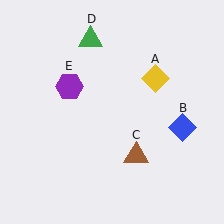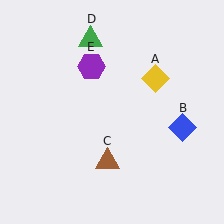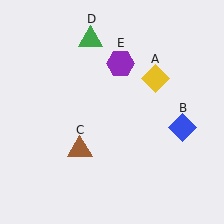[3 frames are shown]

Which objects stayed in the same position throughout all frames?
Yellow diamond (object A) and blue diamond (object B) and green triangle (object D) remained stationary.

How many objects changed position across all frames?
2 objects changed position: brown triangle (object C), purple hexagon (object E).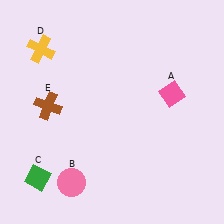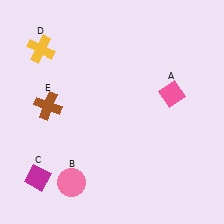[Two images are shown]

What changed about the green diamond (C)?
In Image 1, C is green. In Image 2, it changed to magenta.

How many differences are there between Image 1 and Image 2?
There is 1 difference between the two images.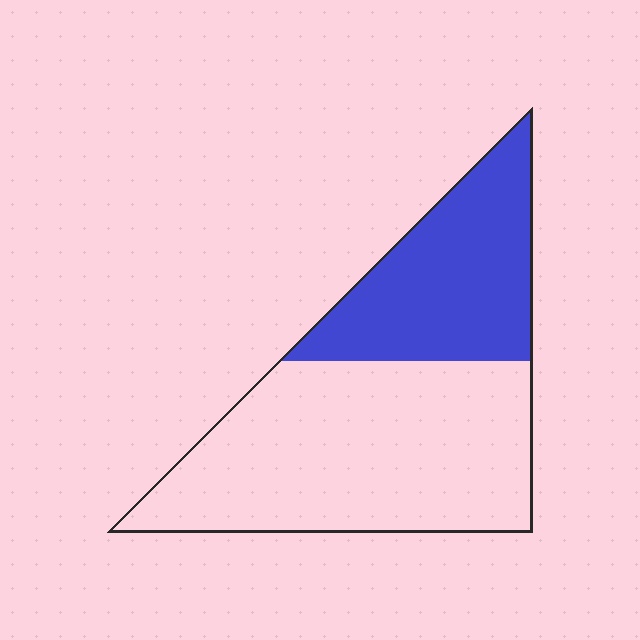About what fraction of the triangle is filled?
About three eighths (3/8).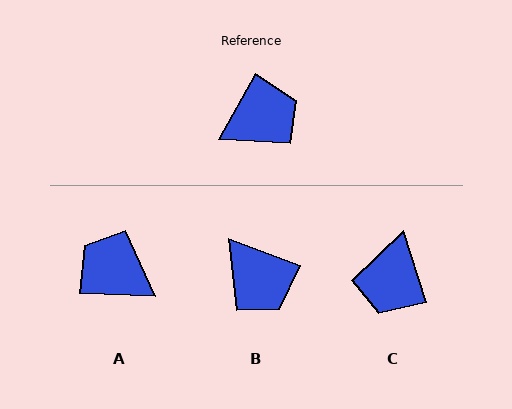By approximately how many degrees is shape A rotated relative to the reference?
Approximately 117 degrees counter-clockwise.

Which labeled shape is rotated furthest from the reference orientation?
C, about 133 degrees away.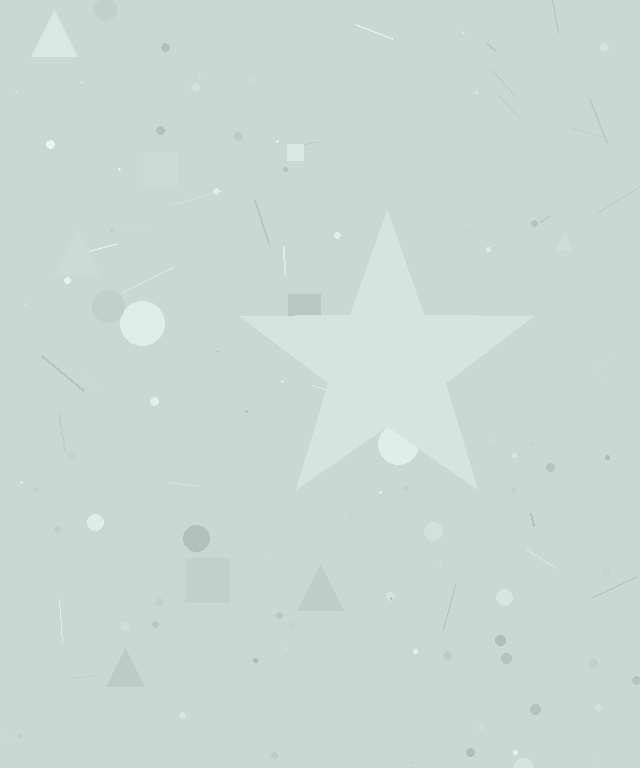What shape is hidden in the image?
A star is hidden in the image.